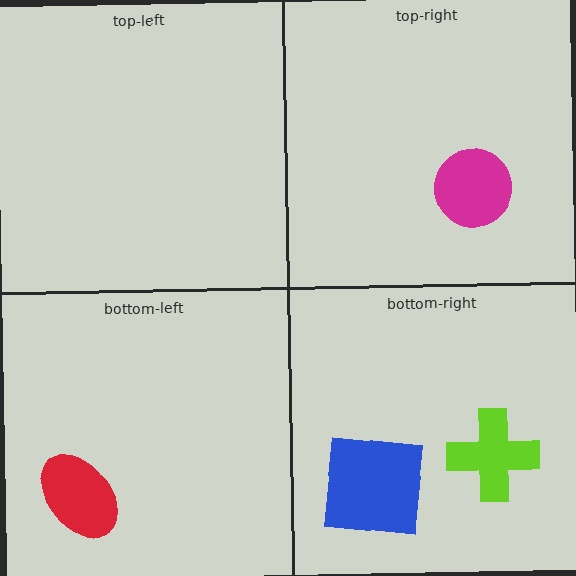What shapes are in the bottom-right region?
The blue square, the lime cross.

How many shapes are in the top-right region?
1.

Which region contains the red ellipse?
The bottom-left region.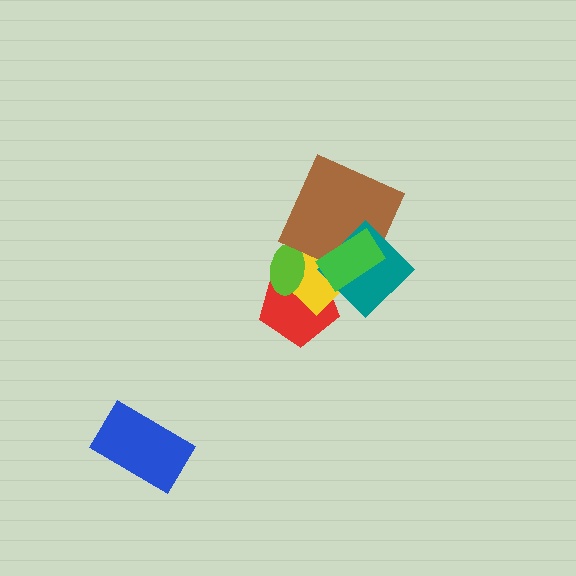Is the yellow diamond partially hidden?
Yes, it is partially covered by another shape.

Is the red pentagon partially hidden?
Yes, it is partially covered by another shape.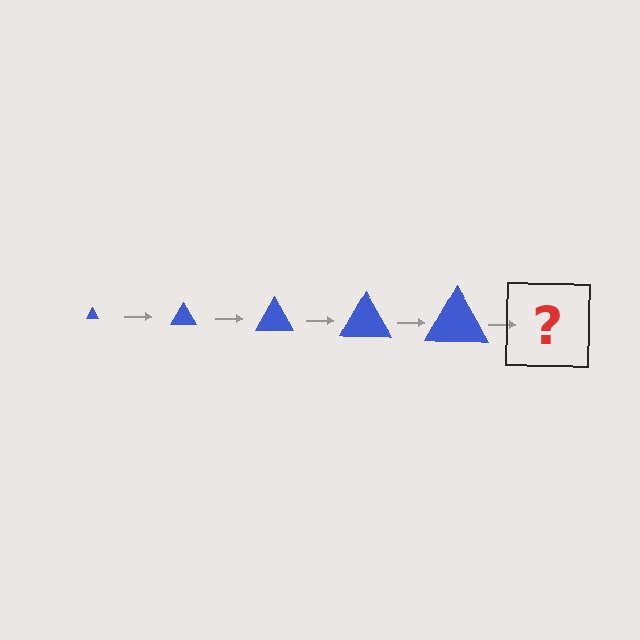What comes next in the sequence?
The next element should be a blue triangle, larger than the previous one.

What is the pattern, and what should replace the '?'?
The pattern is that the triangle gets progressively larger each step. The '?' should be a blue triangle, larger than the previous one.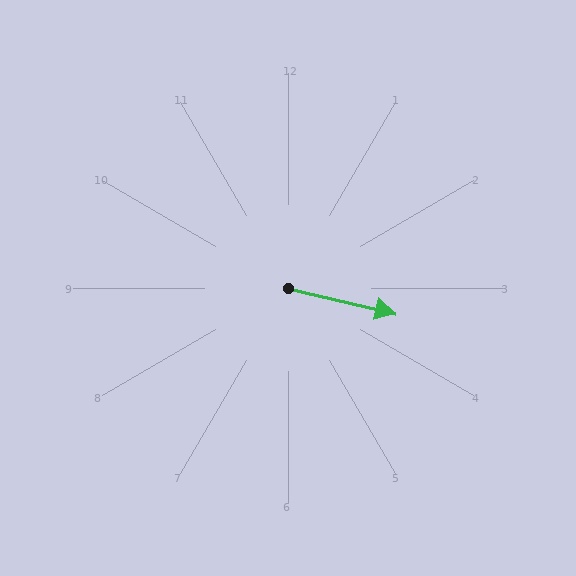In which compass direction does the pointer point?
East.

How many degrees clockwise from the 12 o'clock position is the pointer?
Approximately 103 degrees.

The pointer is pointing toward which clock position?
Roughly 3 o'clock.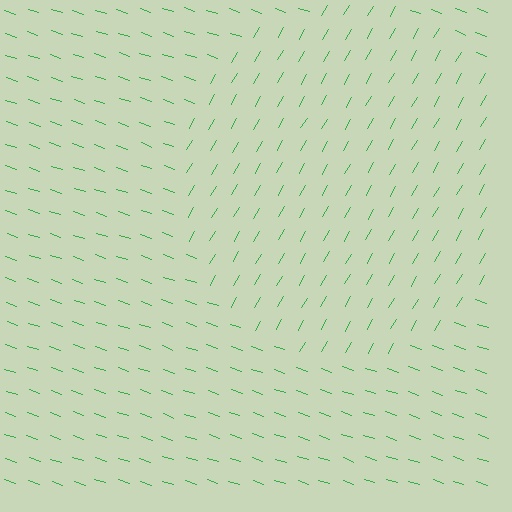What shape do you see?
I see a circle.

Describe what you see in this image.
The image is filled with small green line segments. A circle region in the image has lines oriented differently from the surrounding lines, creating a visible texture boundary.